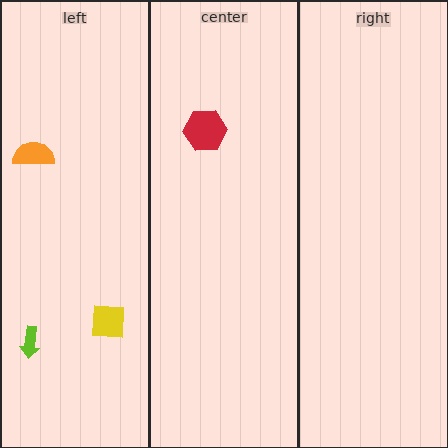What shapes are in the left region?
The lime arrow, the yellow square, the orange semicircle.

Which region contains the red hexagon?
The center region.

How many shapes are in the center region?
1.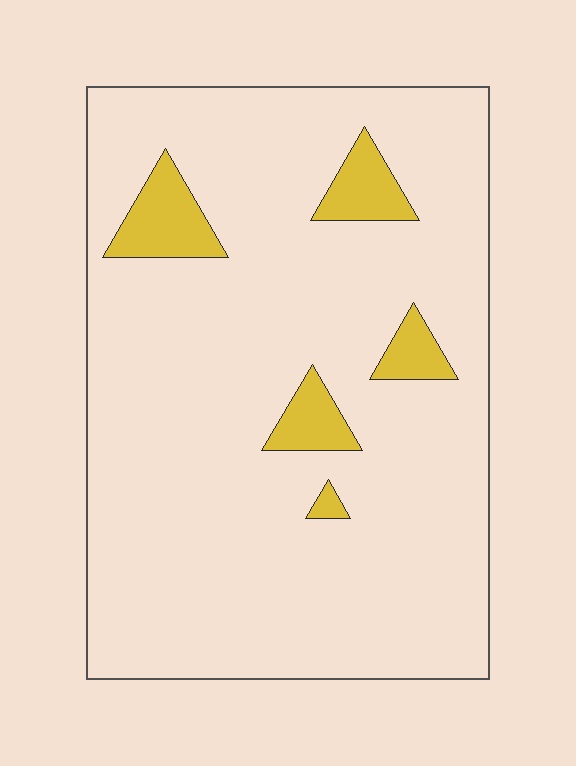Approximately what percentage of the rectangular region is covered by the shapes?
Approximately 10%.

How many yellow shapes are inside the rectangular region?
5.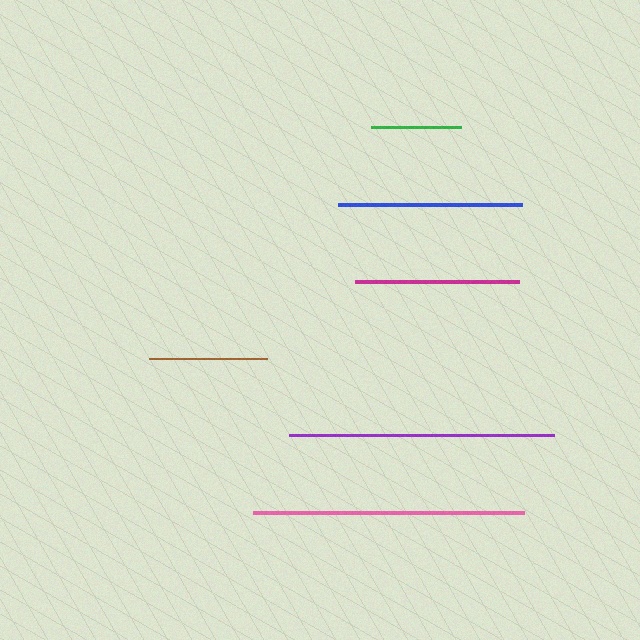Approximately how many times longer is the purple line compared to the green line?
The purple line is approximately 2.9 times the length of the green line.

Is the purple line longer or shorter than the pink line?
The pink line is longer than the purple line.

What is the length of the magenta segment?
The magenta segment is approximately 164 pixels long.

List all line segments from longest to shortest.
From longest to shortest: pink, purple, blue, magenta, brown, green.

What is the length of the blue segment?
The blue segment is approximately 184 pixels long.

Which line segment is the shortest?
The green line is the shortest at approximately 90 pixels.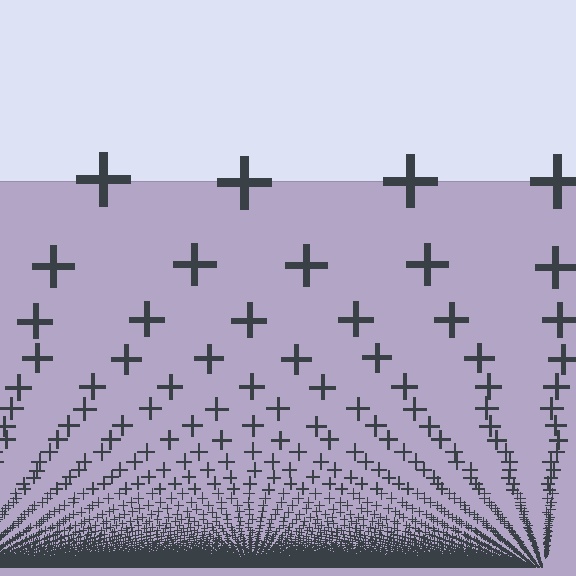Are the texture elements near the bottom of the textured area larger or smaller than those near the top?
Smaller. The gradient is inverted — elements near the bottom are smaller and denser.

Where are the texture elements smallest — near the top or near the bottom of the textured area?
Near the bottom.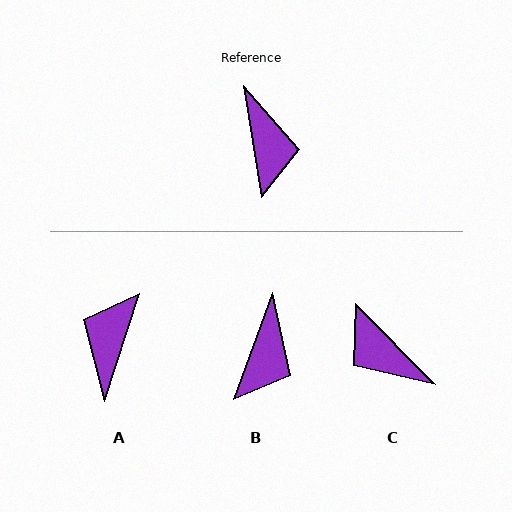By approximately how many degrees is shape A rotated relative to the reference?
Approximately 153 degrees counter-clockwise.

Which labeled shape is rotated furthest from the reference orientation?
A, about 153 degrees away.